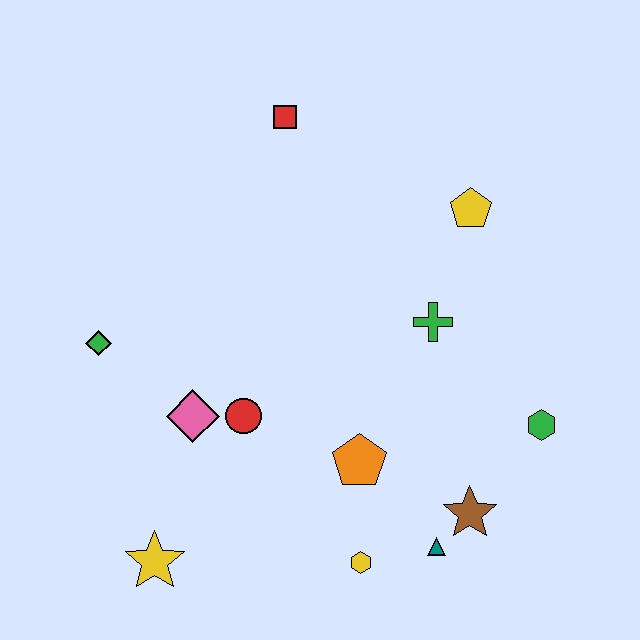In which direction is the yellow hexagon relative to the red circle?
The yellow hexagon is below the red circle.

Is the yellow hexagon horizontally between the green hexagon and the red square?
Yes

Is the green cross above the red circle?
Yes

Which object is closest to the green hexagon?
The brown star is closest to the green hexagon.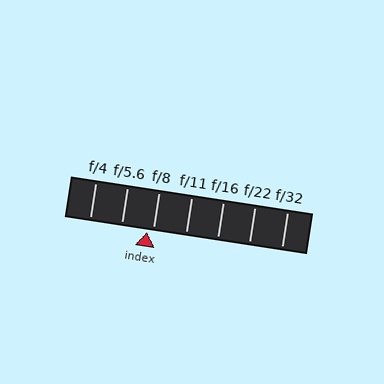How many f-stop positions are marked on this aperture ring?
There are 7 f-stop positions marked.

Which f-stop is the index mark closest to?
The index mark is closest to f/8.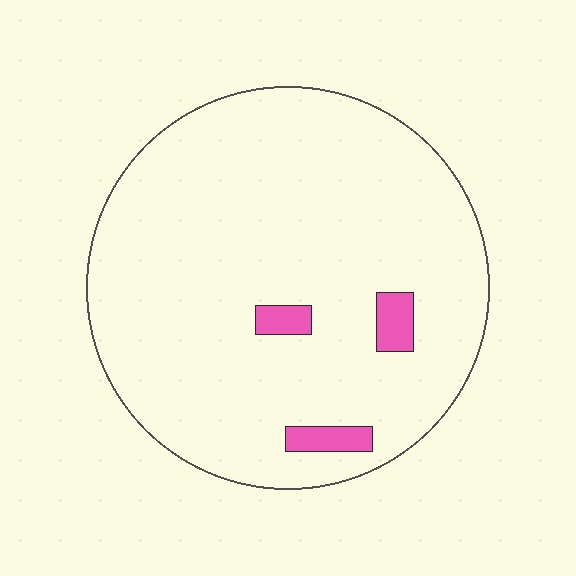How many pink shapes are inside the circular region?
3.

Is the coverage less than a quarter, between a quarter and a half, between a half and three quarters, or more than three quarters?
Less than a quarter.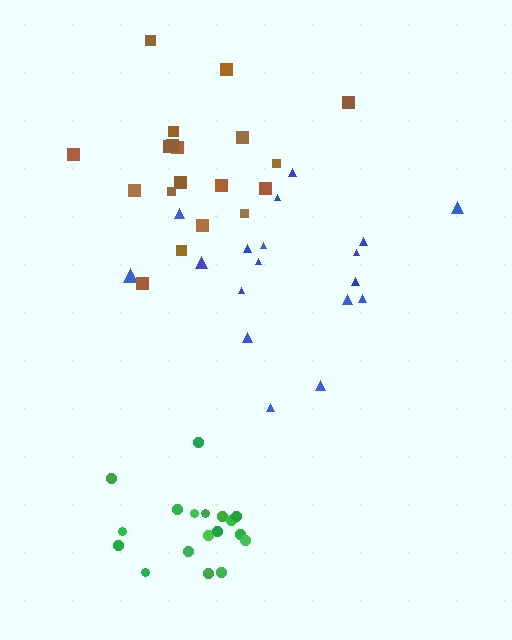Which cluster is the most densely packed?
Green.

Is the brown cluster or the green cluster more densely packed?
Green.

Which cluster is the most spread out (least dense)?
Blue.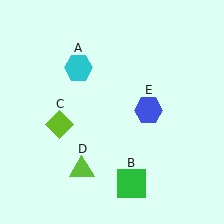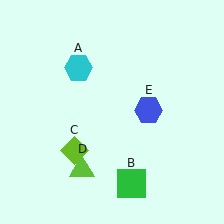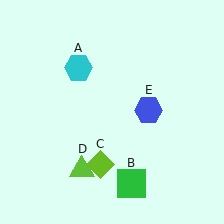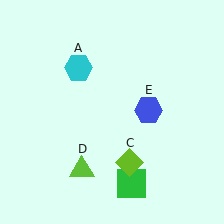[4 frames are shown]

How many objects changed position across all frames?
1 object changed position: lime diamond (object C).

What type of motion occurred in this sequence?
The lime diamond (object C) rotated counterclockwise around the center of the scene.